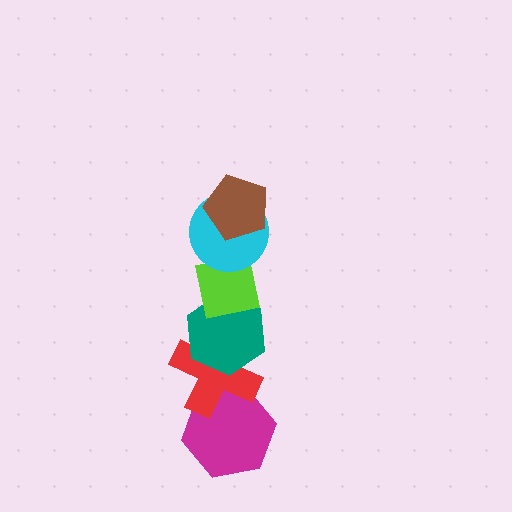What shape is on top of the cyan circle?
The brown pentagon is on top of the cyan circle.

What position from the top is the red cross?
The red cross is 5th from the top.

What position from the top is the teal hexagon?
The teal hexagon is 4th from the top.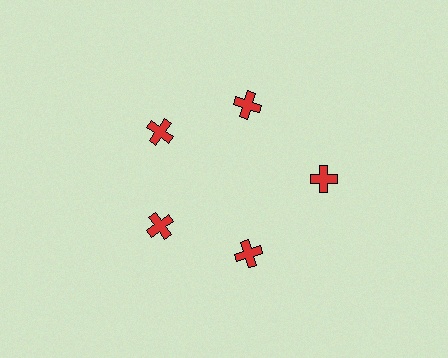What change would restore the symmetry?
The symmetry would be restored by moving it inward, back onto the ring so that all 5 crosses sit at equal angles and equal distance from the center.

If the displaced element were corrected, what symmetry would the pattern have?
It would have 5-fold rotational symmetry — the pattern would map onto itself every 72 degrees.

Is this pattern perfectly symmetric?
No. The 5 red crosses are arranged in a ring, but one element near the 3 o'clock position is pushed outward from the center, breaking the 5-fold rotational symmetry.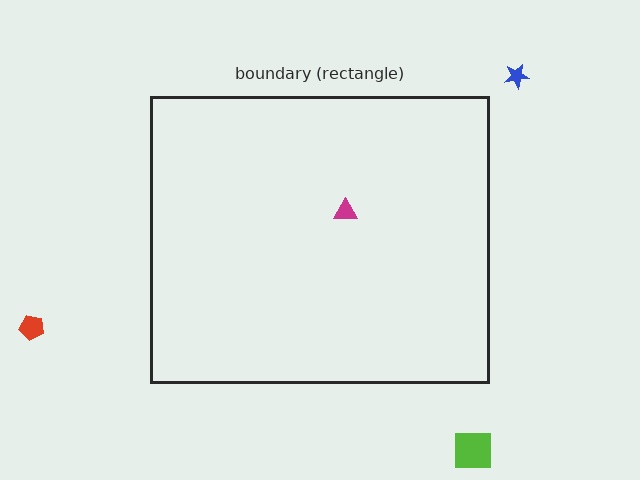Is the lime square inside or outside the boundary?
Outside.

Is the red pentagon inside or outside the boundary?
Outside.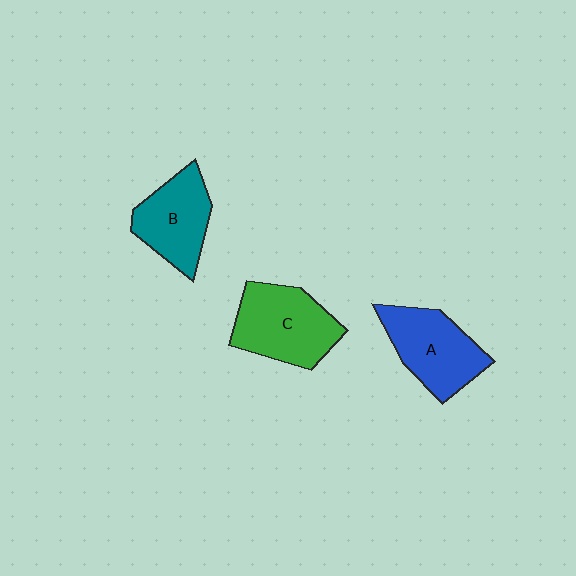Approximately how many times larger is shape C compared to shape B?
Approximately 1.2 times.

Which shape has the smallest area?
Shape B (teal).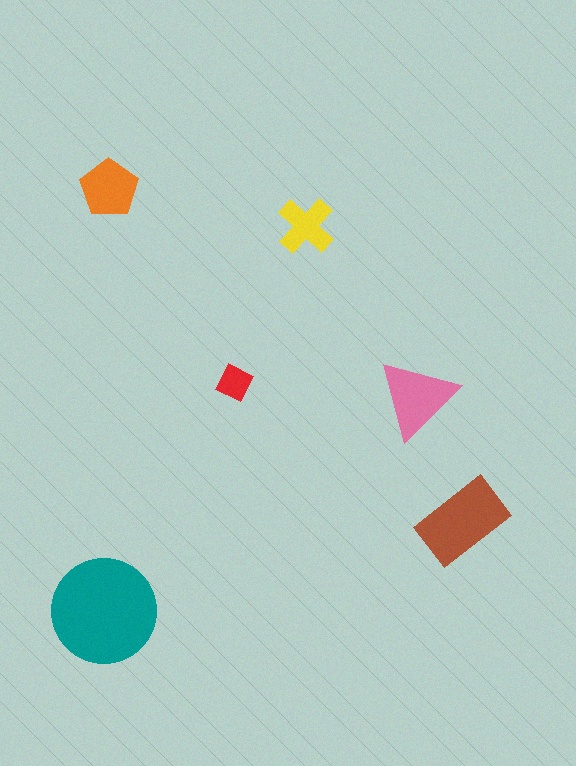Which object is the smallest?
The red diamond.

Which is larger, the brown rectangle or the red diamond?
The brown rectangle.